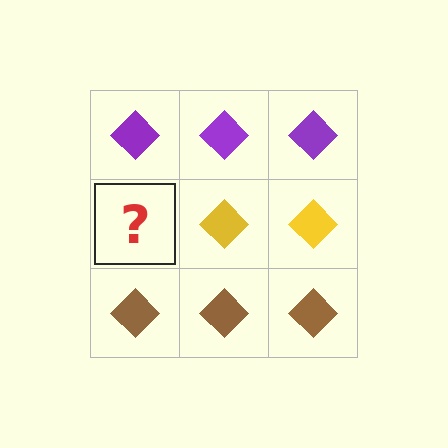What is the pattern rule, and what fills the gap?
The rule is that each row has a consistent color. The gap should be filled with a yellow diamond.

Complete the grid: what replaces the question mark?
The question mark should be replaced with a yellow diamond.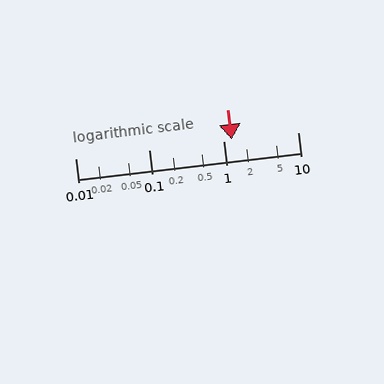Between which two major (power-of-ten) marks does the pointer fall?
The pointer is between 1 and 10.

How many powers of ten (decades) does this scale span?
The scale spans 3 decades, from 0.01 to 10.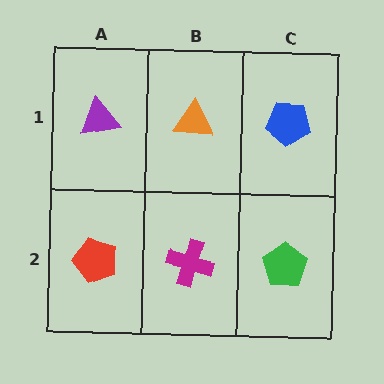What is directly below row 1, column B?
A magenta cross.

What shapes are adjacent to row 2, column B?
An orange triangle (row 1, column B), a red pentagon (row 2, column A), a green pentagon (row 2, column C).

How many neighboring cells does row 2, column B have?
3.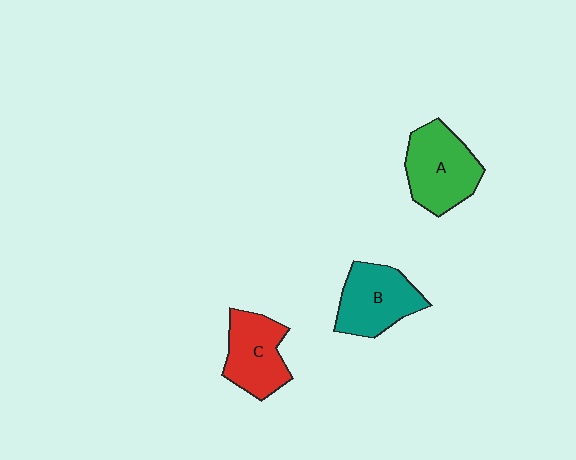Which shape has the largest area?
Shape A (green).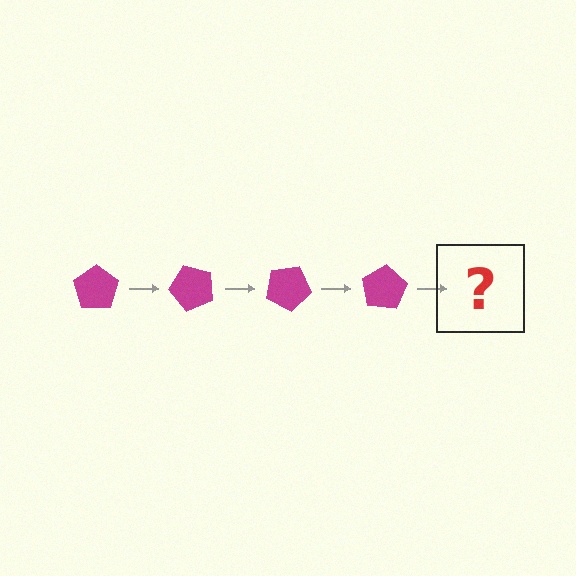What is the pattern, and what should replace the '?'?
The pattern is that the pentagon rotates 50 degrees each step. The '?' should be a magenta pentagon rotated 200 degrees.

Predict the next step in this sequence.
The next step is a magenta pentagon rotated 200 degrees.